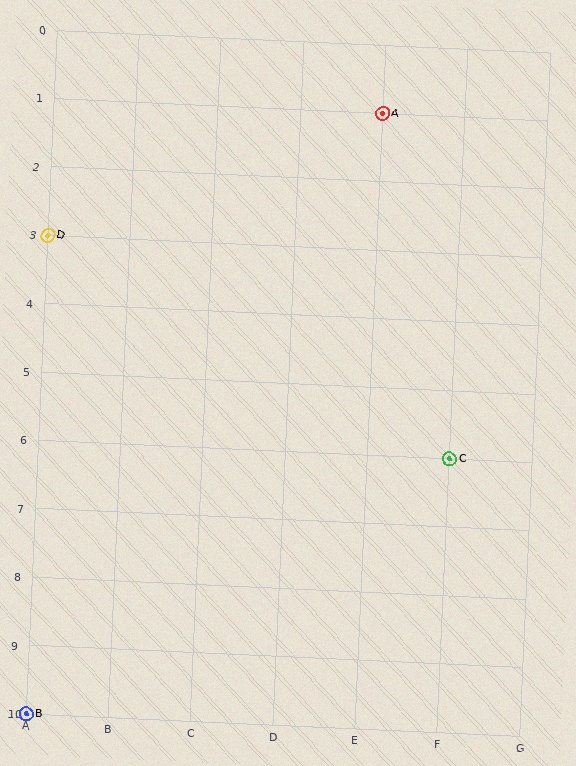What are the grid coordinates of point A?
Point A is at grid coordinates (E, 1).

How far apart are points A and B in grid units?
Points A and B are 4 columns and 9 rows apart (about 9.8 grid units diagonally).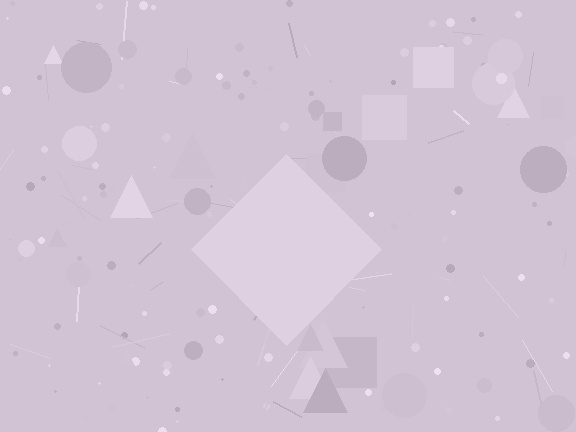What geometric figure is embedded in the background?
A diamond is embedded in the background.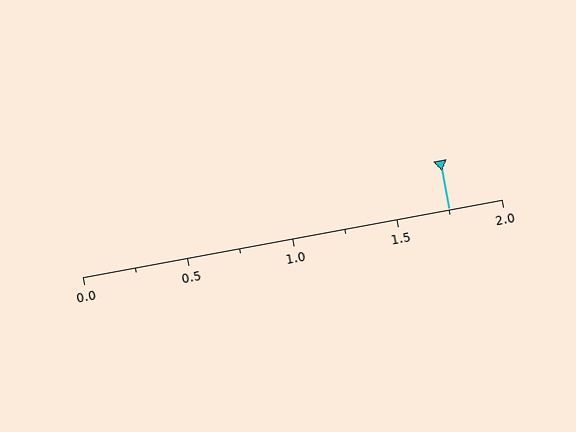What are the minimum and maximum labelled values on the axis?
The axis runs from 0.0 to 2.0.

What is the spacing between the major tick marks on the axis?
The major ticks are spaced 0.5 apart.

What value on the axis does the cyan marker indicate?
The marker indicates approximately 1.75.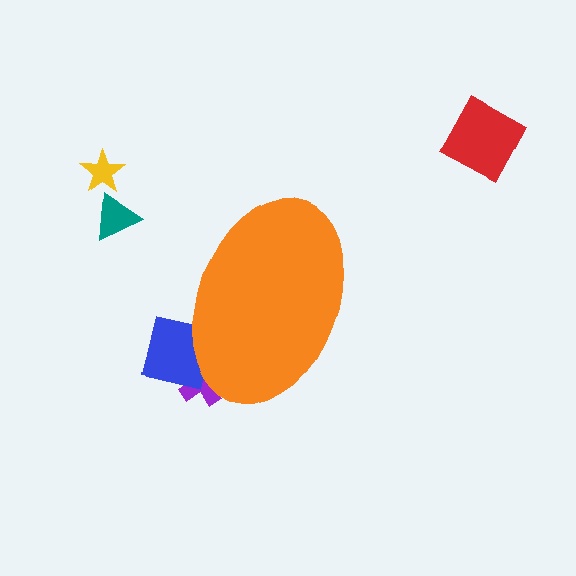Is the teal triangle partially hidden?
No, the teal triangle is fully visible.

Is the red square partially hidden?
No, the red square is fully visible.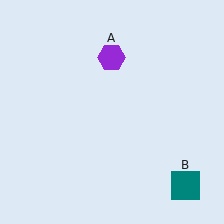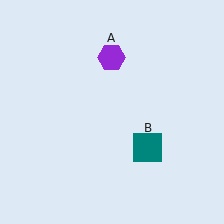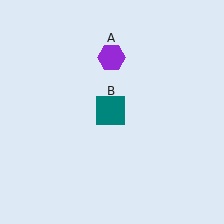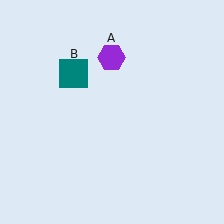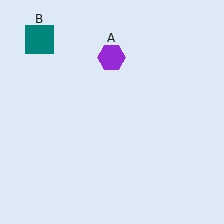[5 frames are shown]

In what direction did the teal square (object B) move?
The teal square (object B) moved up and to the left.